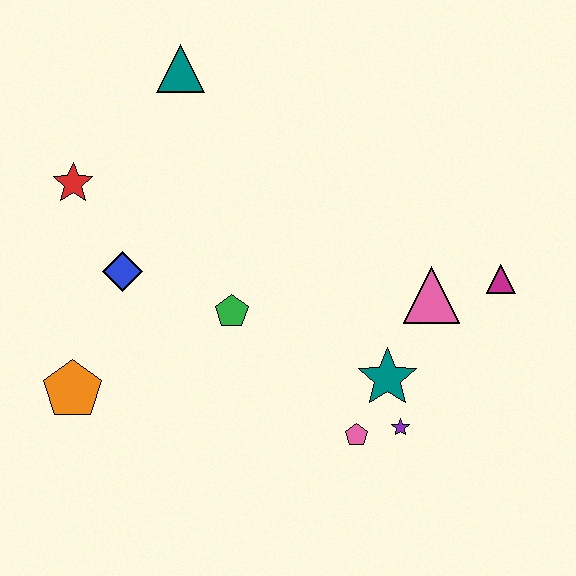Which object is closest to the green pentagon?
The blue diamond is closest to the green pentagon.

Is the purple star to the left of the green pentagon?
No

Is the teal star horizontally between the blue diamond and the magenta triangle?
Yes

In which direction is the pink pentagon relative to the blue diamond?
The pink pentagon is to the right of the blue diamond.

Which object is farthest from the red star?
The magenta triangle is farthest from the red star.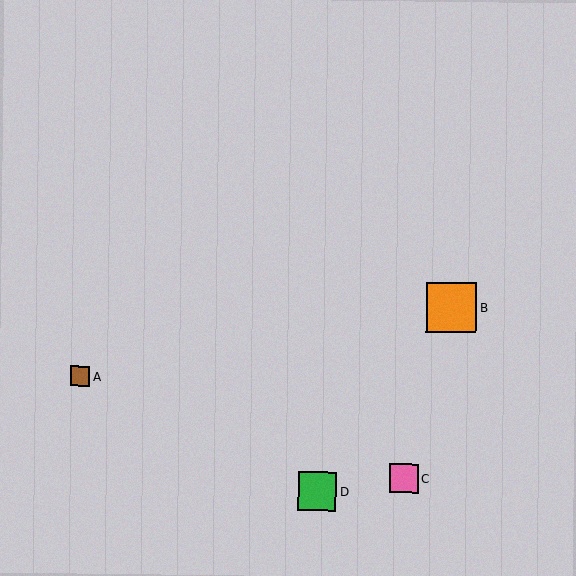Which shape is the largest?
The orange square (labeled B) is the largest.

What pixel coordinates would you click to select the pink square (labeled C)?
Click at (404, 478) to select the pink square C.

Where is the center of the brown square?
The center of the brown square is at (80, 376).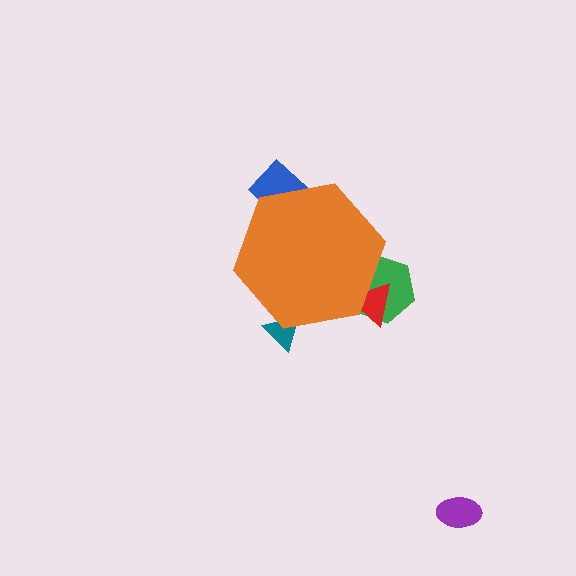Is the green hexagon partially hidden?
Yes, the green hexagon is partially hidden behind the orange hexagon.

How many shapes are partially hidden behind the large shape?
4 shapes are partially hidden.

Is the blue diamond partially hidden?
Yes, the blue diamond is partially hidden behind the orange hexagon.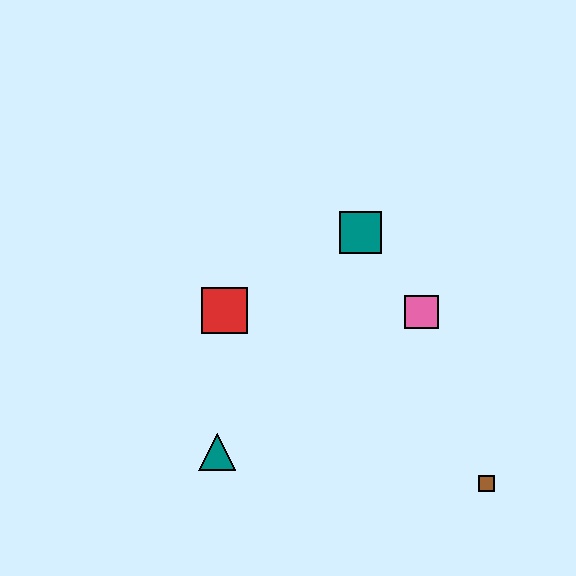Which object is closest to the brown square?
The pink square is closest to the brown square.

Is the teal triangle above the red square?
No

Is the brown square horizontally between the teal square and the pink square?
No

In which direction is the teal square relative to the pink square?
The teal square is above the pink square.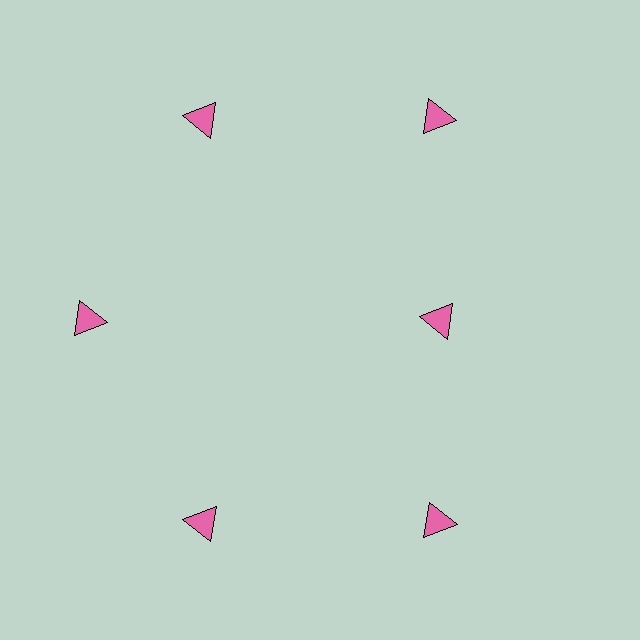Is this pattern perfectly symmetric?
No. The 6 pink triangles are arranged in a ring, but one element near the 3 o'clock position is pulled inward toward the center, breaking the 6-fold rotational symmetry.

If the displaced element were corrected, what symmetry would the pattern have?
It would have 6-fold rotational symmetry — the pattern would map onto itself every 60 degrees.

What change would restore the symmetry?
The symmetry would be restored by moving it outward, back onto the ring so that all 6 triangles sit at equal angles and equal distance from the center.